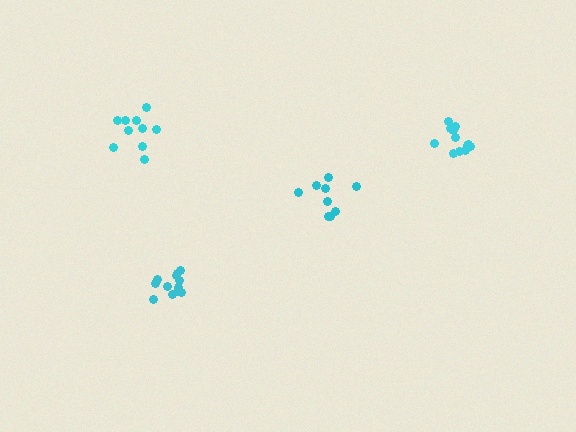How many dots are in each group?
Group 1: 9 dots, Group 2: 12 dots, Group 3: 10 dots, Group 4: 12 dots (43 total).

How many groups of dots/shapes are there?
There are 4 groups.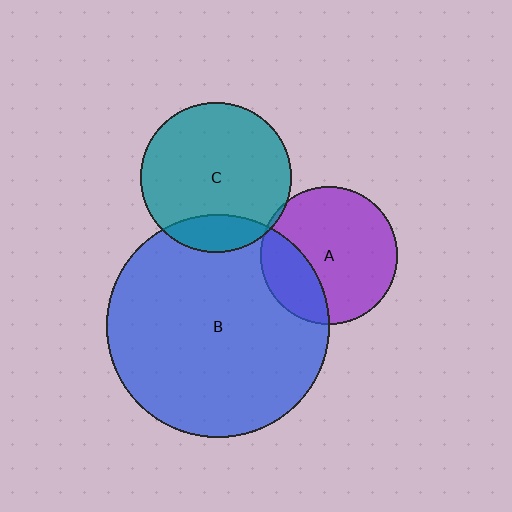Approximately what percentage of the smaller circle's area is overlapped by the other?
Approximately 5%.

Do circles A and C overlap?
Yes.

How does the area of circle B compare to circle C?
Approximately 2.2 times.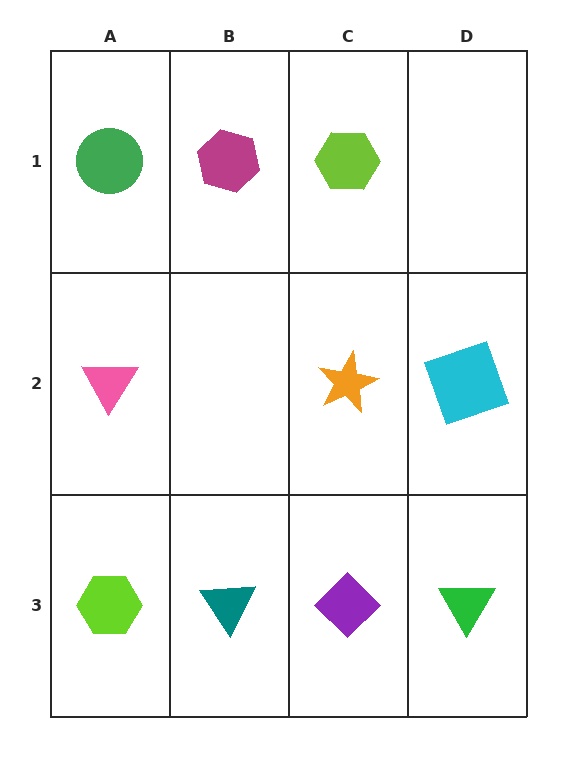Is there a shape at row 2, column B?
No, that cell is empty.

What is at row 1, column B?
A magenta hexagon.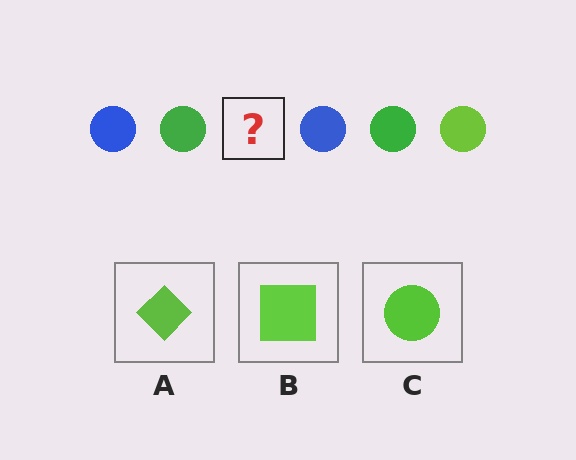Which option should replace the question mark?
Option C.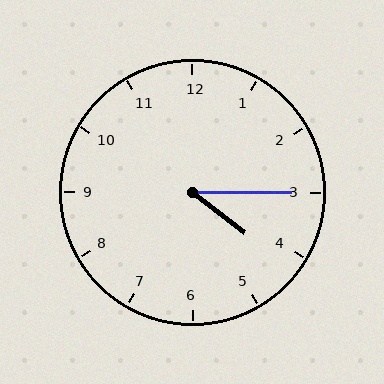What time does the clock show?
4:15.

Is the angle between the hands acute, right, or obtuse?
It is acute.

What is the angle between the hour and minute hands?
Approximately 38 degrees.